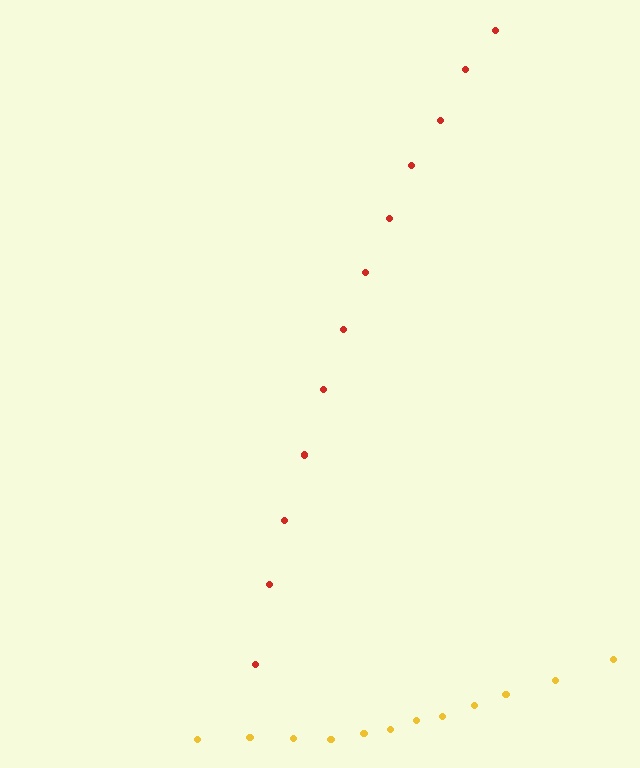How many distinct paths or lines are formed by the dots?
There are 2 distinct paths.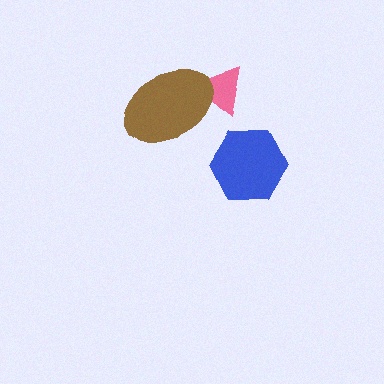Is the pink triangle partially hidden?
Yes, it is partially covered by another shape.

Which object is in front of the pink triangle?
The brown ellipse is in front of the pink triangle.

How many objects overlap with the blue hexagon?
0 objects overlap with the blue hexagon.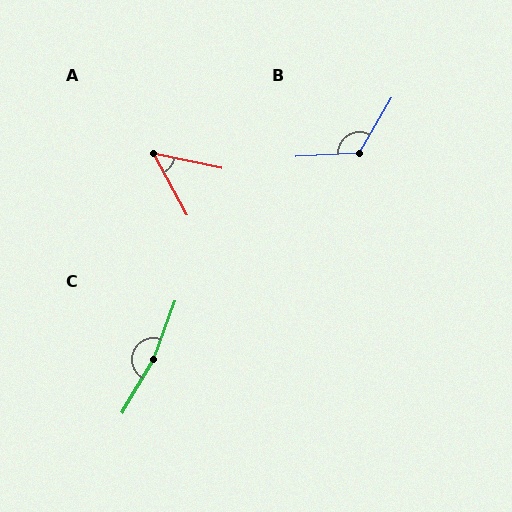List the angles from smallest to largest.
A (50°), B (124°), C (170°).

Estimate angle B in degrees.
Approximately 124 degrees.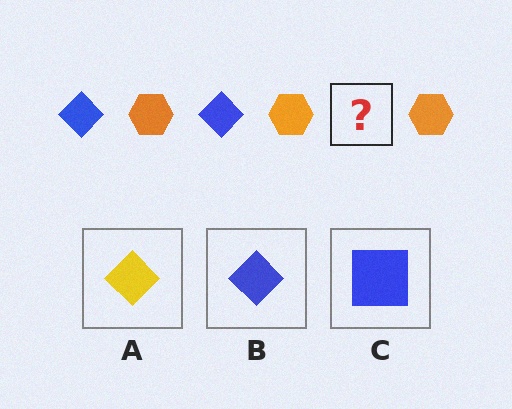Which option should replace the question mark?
Option B.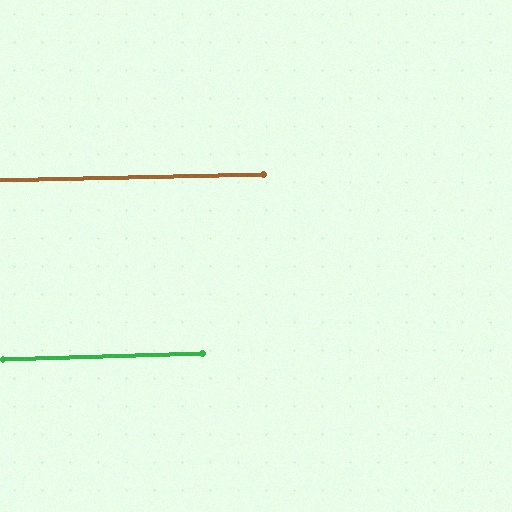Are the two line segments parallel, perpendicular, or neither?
Parallel — their directions differ by only 0.5°.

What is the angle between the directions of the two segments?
Approximately 1 degree.